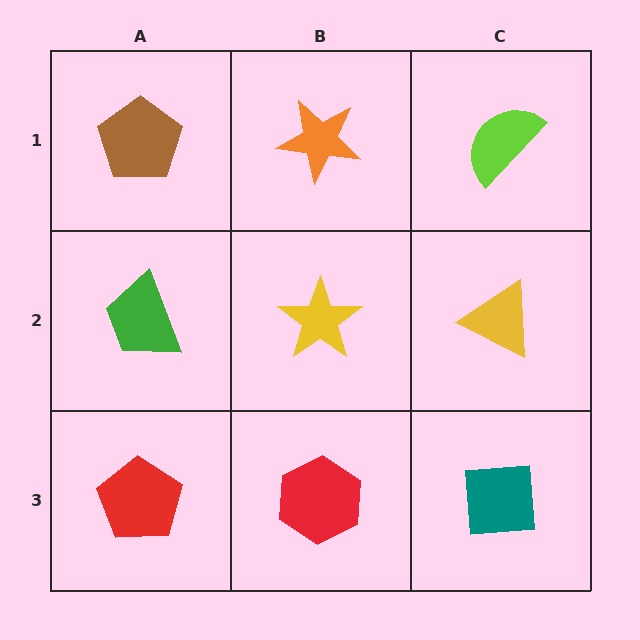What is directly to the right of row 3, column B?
A teal square.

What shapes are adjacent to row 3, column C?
A yellow triangle (row 2, column C), a red hexagon (row 3, column B).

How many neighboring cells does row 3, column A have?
2.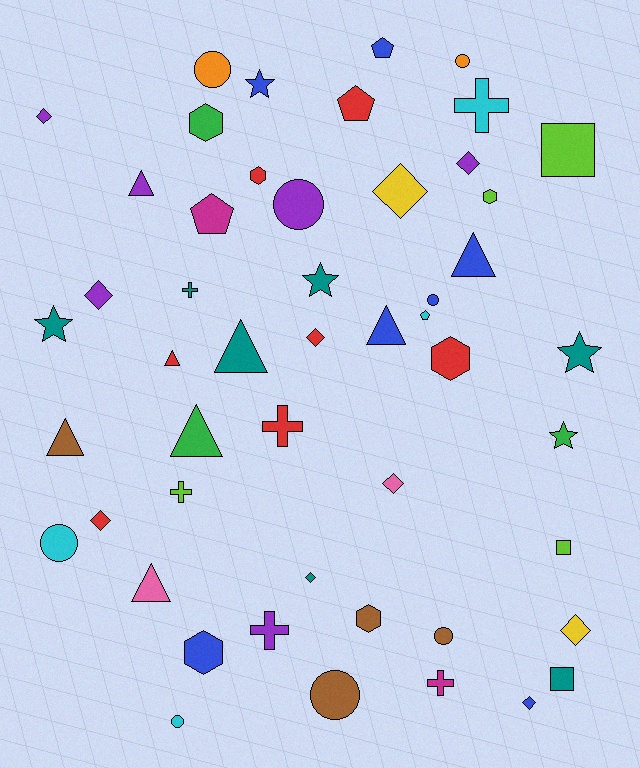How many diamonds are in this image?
There are 10 diamonds.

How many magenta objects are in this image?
There are 2 magenta objects.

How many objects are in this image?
There are 50 objects.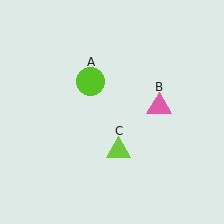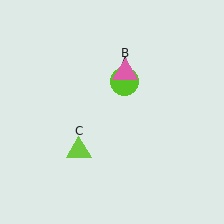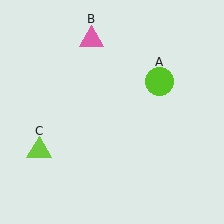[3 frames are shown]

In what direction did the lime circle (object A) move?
The lime circle (object A) moved right.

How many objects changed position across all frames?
3 objects changed position: lime circle (object A), pink triangle (object B), lime triangle (object C).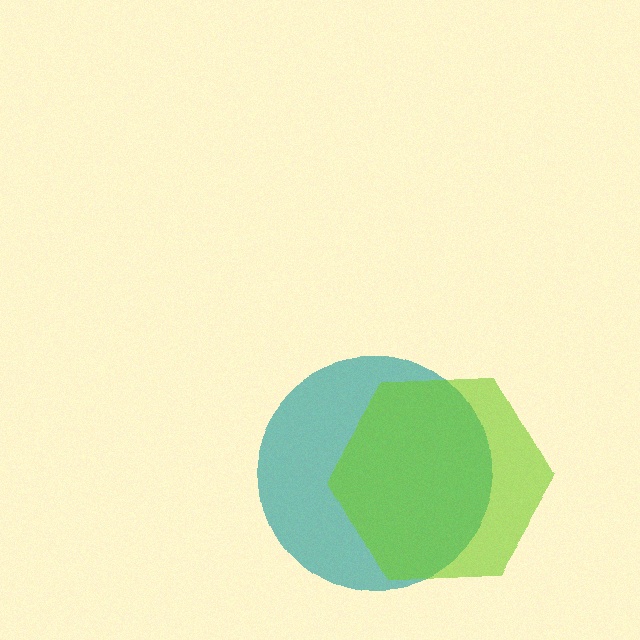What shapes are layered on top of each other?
The layered shapes are: a teal circle, a lime hexagon.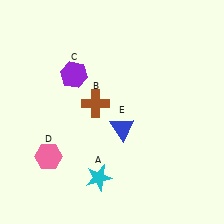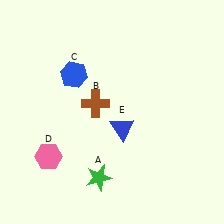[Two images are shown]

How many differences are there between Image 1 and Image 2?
There are 2 differences between the two images.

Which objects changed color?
A changed from cyan to green. C changed from purple to blue.